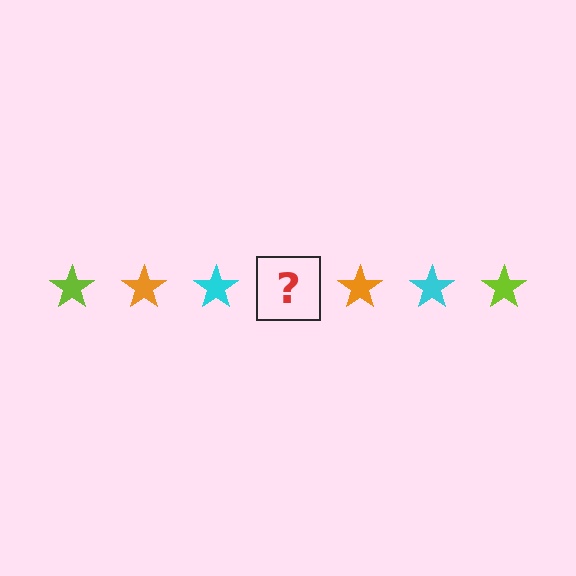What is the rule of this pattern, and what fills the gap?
The rule is that the pattern cycles through lime, orange, cyan stars. The gap should be filled with a lime star.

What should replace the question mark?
The question mark should be replaced with a lime star.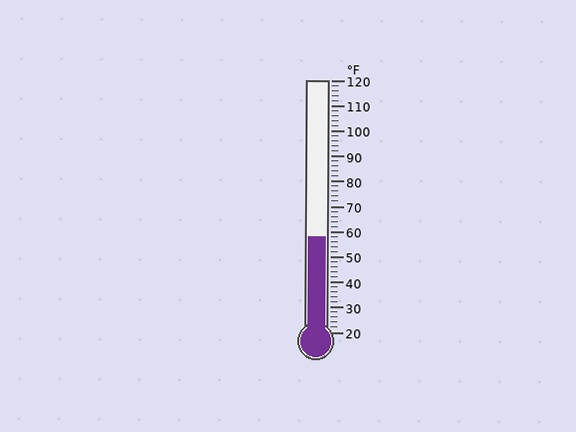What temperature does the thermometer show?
The thermometer shows approximately 58°F.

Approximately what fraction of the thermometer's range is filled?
The thermometer is filled to approximately 40% of its range.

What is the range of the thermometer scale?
The thermometer scale ranges from 20°F to 120°F.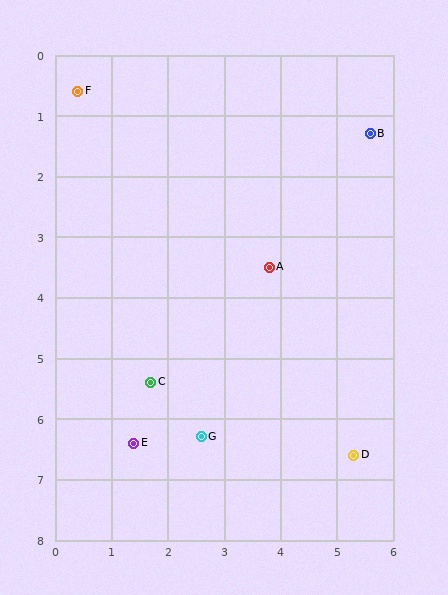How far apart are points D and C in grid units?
Points D and C are about 3.8 grid units apart.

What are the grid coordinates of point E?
Point E is at approximately (1.4, 6.4).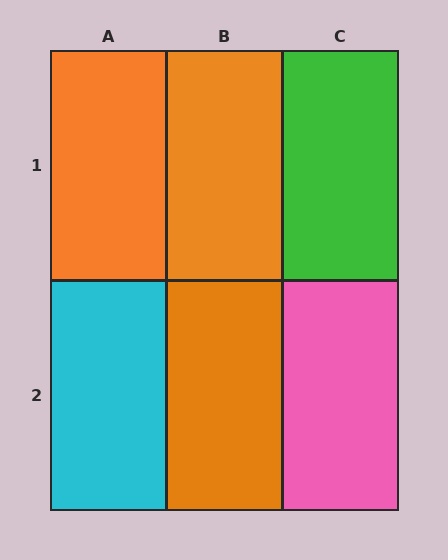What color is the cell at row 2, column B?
Orange.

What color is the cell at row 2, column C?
Pink.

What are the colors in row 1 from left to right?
Orange, orange, green.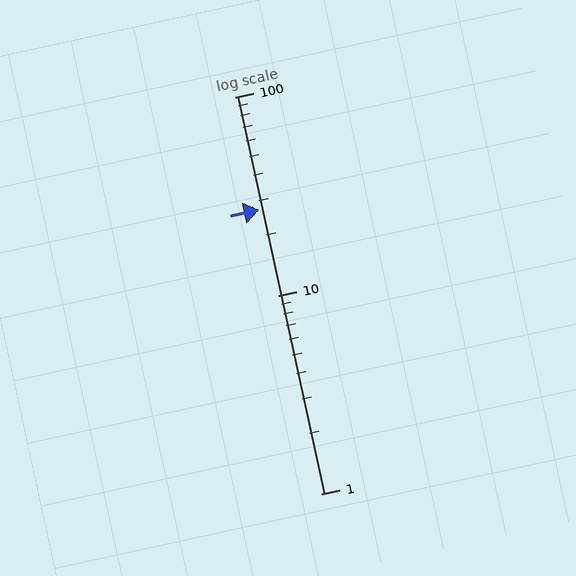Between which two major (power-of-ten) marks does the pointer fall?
The pointer is between 10 and 100.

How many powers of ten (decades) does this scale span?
The scale spans 2 decades, from 1 to 100.